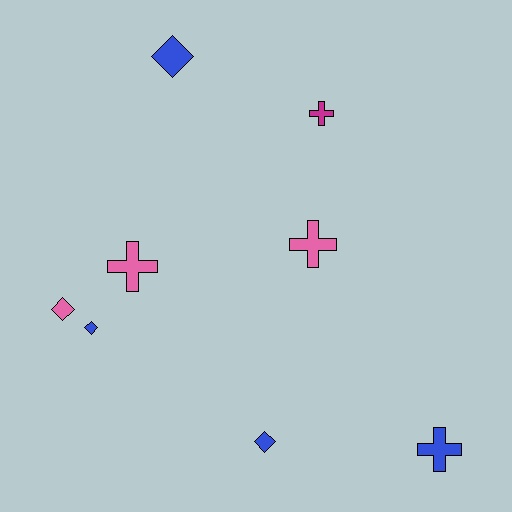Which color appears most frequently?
Blue, with 4 objects.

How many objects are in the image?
There are 8 objects.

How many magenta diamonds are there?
There are no magenta diamonds.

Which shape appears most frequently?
Cross, with 4 objects.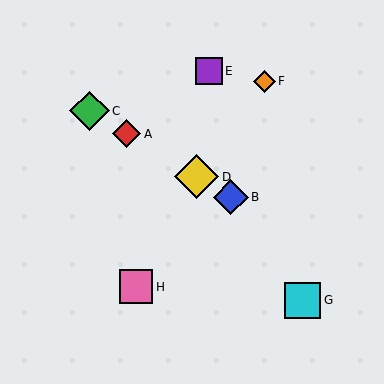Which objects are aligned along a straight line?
Objects A, B, C, D are aligned along a straight line.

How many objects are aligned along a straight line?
4 objects (A, B, C, D) are aligned along a straight line.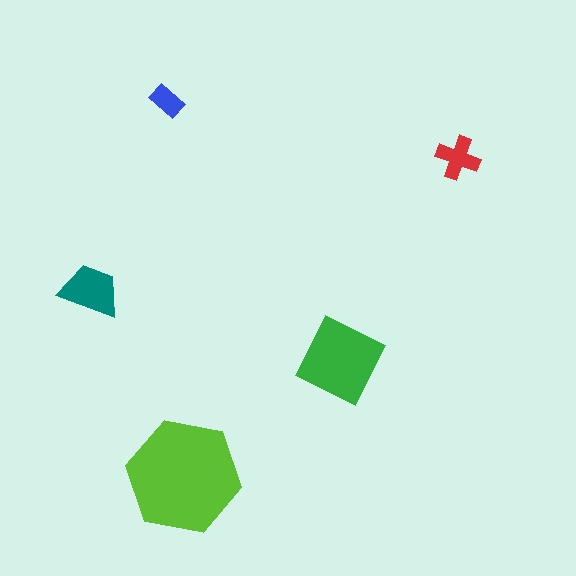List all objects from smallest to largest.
The blue rectangle, the red cross, the teal trapezoid, the green diamond, the lime hexagon.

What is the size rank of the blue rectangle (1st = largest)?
5th.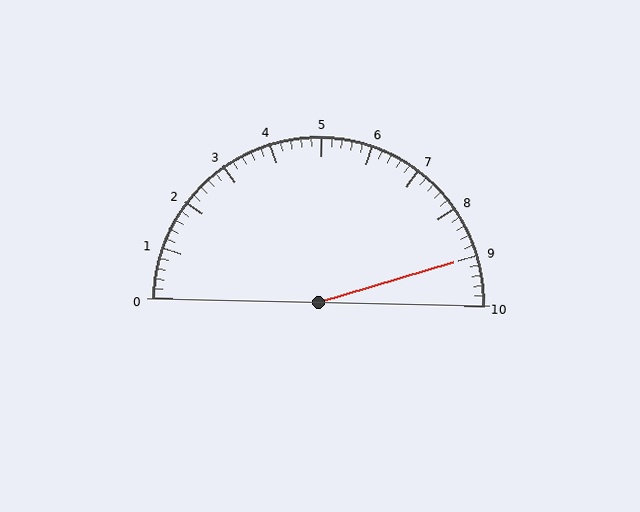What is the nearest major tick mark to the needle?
The nearest major tick mark is 9.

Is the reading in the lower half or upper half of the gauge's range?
The reading is in the upper half of the range (0 to 10).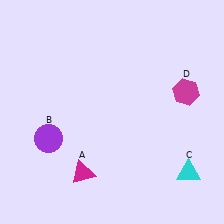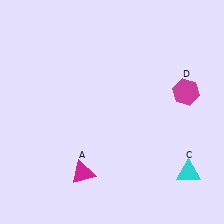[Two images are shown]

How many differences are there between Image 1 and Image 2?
There is 1 difference between the two images.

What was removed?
The purple circle (B) was removed in Image 2.